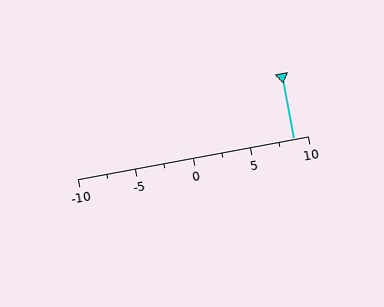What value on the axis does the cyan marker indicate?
The marker indicates approximately 8.8.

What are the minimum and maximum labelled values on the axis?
The axis runs from -10 to 10.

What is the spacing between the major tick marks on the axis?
The major ticks are spaced 5 apart.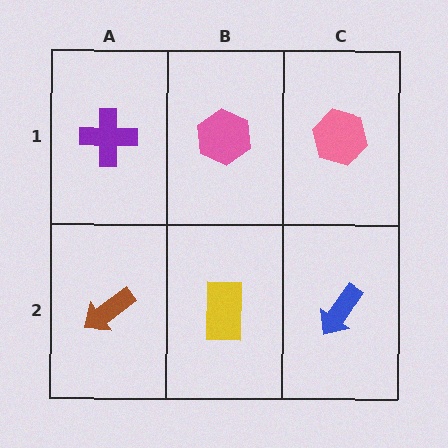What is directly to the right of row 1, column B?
A pink hexagon.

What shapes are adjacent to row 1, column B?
A yellow rectangle (row 2, column B), a purple cross (row 1, column A), a pink hexagon (row 1, column C).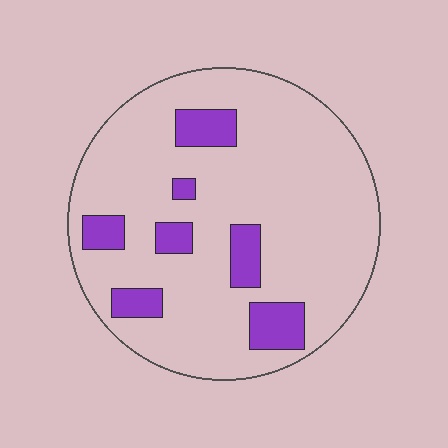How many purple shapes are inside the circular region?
7.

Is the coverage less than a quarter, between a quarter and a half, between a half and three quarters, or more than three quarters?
Less than a quarter.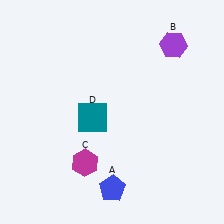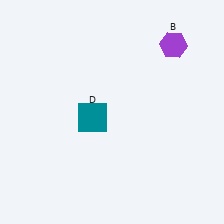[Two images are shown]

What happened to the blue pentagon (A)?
The blue pentagon (A) was removed in Image 2. It was in the bottom-right area of Image 1.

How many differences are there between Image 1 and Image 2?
There are 2 differences between the two images.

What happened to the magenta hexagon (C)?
The magenta hexagon (C) was removed in Image 2. It was in the bottom-left area of Image 1.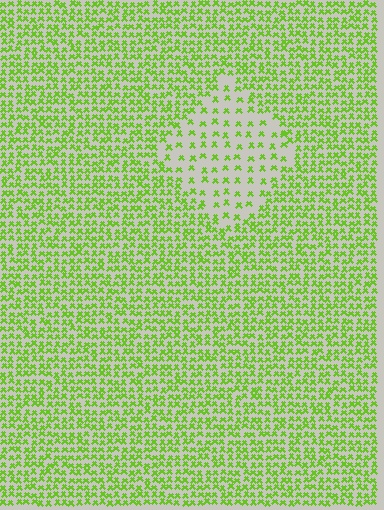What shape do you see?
I see a diamond.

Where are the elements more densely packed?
The elements are more densely packed outside the diamond boundary.